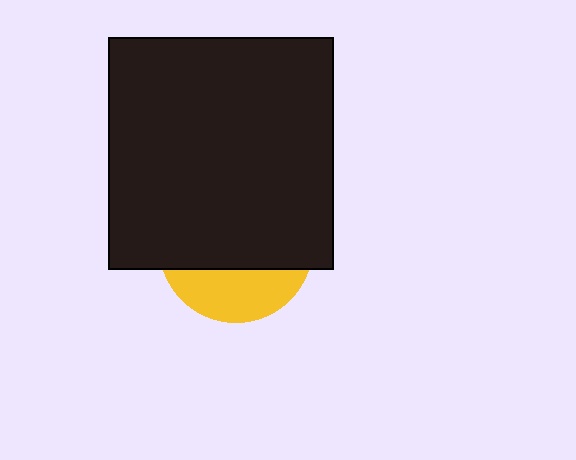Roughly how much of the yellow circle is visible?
A small part of it is visible (roughly 31%).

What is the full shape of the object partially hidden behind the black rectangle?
The partially hidden object is a yellow circle.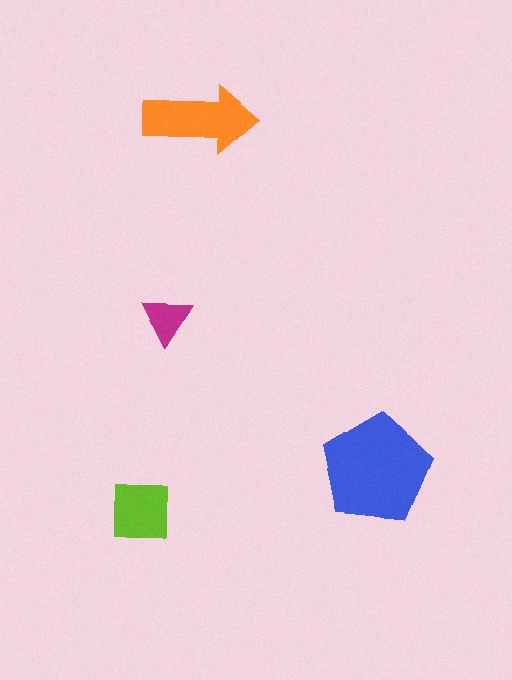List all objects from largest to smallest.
The blue pentagon, the orange arrow, the lime square, the magenta triangle.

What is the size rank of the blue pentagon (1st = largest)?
1st.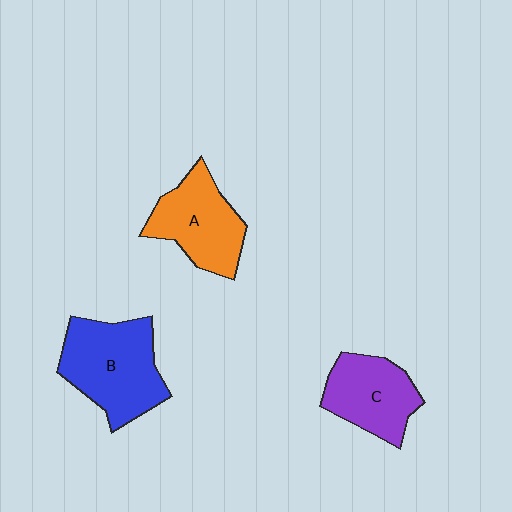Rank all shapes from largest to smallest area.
From largest to smallest: B (blue), A (orange), C (purple).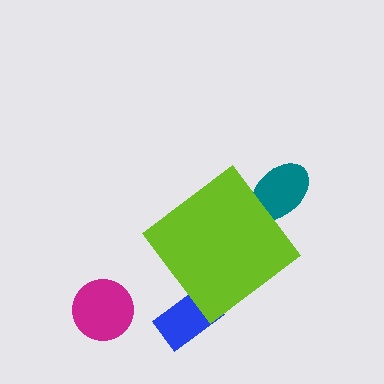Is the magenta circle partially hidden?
No, the magenta circle is fully visible.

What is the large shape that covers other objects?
A lime diamond.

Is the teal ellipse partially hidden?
Yes, the teal ellipse is partially hidden behind the lime diamond.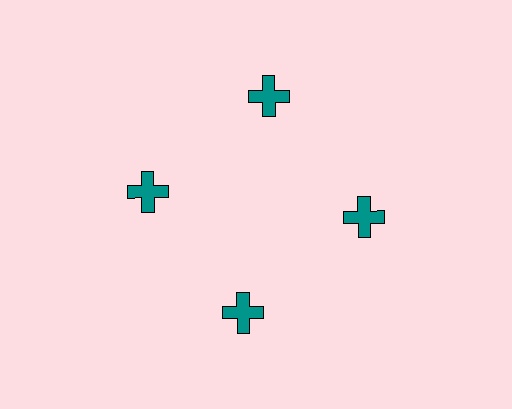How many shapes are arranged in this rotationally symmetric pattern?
There are 4 shapes, arranged in 4 groups of 1.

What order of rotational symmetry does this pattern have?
This pattern has 4-fold rotational symmetry.